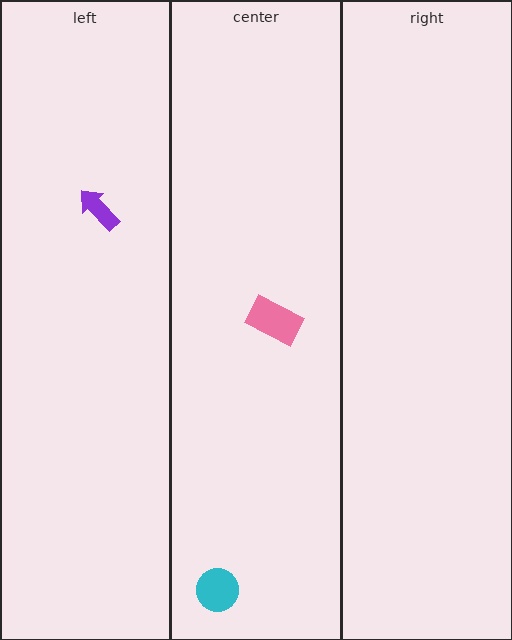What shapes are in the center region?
The cyan circle, the pink rectangle.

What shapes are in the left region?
The purple arrow.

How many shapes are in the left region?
1.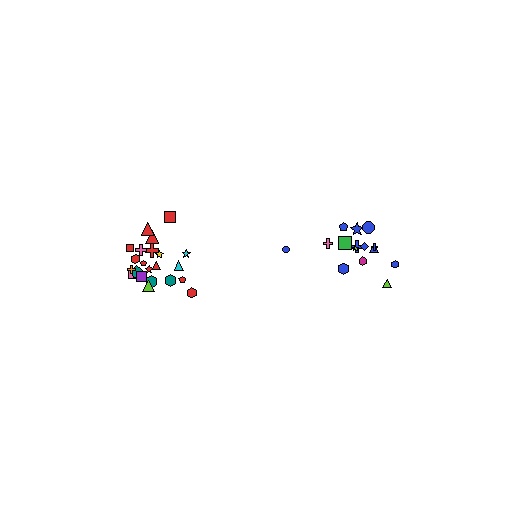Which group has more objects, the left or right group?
The left group.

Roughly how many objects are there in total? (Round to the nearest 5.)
Roughly 35 objects in total.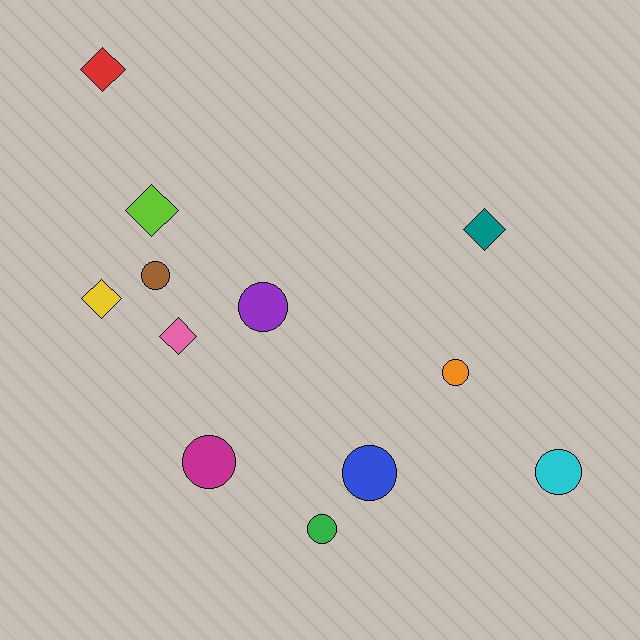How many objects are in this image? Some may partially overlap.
There are 12 objects.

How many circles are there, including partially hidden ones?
There are 7 circles.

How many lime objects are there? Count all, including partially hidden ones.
There is 1 lime object.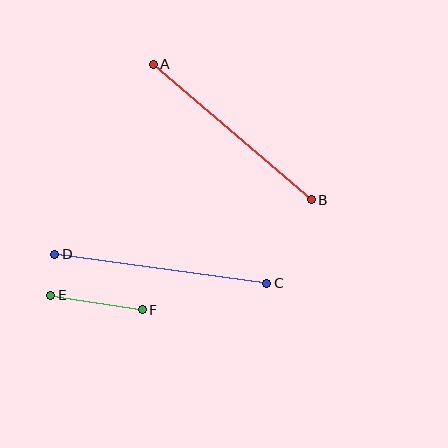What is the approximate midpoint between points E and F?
The midpoint is at approximately (96, 303) pixels.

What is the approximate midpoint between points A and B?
The midpoint is at approximately (232, 132) pixels.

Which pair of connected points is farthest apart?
Points C and D are farthest apart.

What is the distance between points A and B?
The distance is approximately 208 pixels.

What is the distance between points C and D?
The distance is approximately 214 pixels.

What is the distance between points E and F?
The distance is approximately 93 pixels.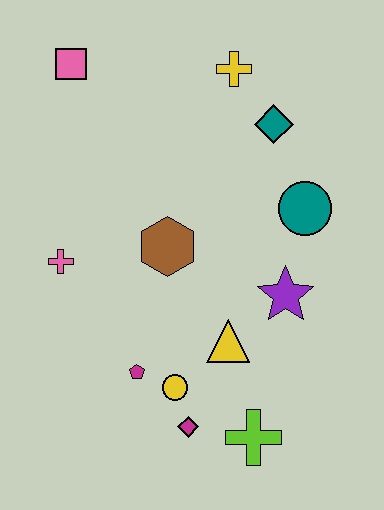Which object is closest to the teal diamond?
The yellow cross is closest to the teal diamond.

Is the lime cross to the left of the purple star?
Yes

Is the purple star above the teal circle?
No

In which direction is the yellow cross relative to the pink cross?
The yellow cross is above the pink cross.